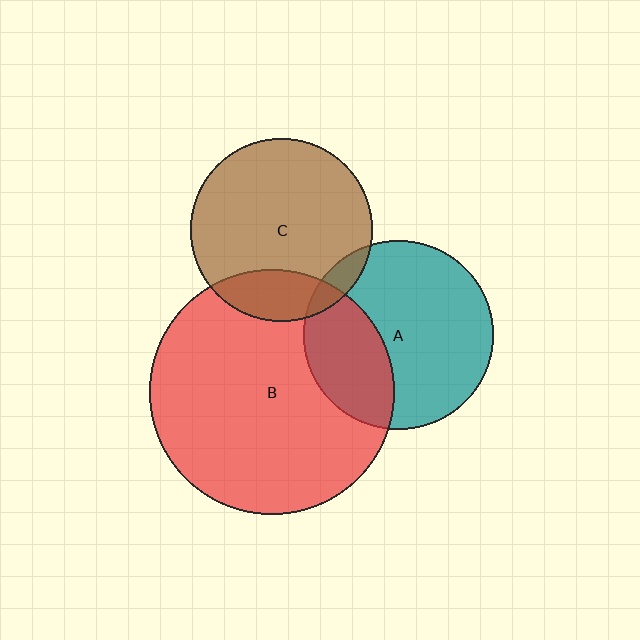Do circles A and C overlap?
Yes.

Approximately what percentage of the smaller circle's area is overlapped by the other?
Approximately 5%.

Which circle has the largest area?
Circle B (red).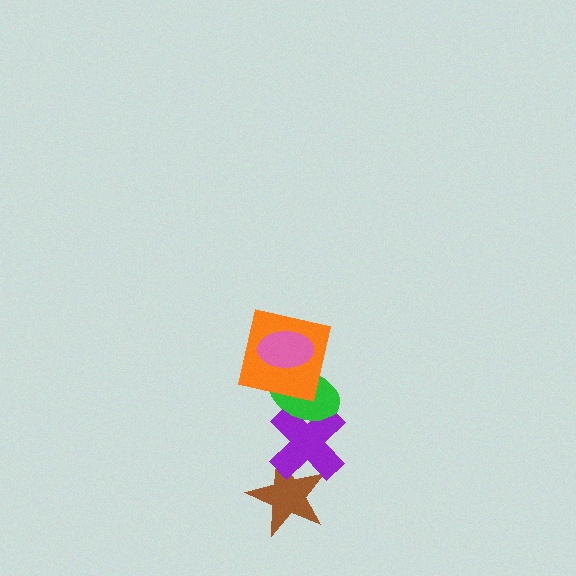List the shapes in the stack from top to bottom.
From top to bottom: the pink ellipse, the orange square, the green ellipse, the purple cross, the brown star.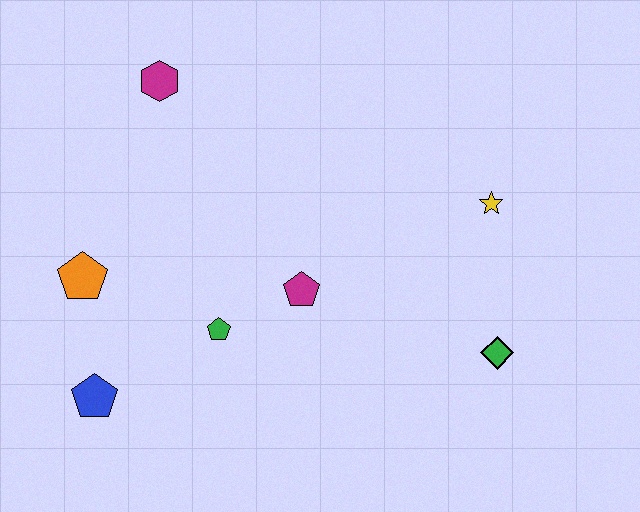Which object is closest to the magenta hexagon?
The orange pentagon is closest to the magenta hexagon.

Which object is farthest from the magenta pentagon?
The magenta hexagon is farthest from the magenta pentagon.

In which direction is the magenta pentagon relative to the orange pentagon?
The magenta pentagon is to the right of the orange pentagon.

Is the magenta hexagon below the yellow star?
No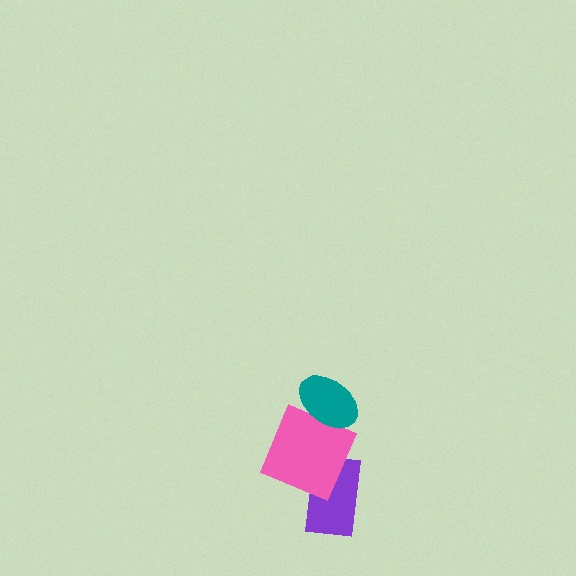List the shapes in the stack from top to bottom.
From top to bottom: the teal ellipse, the pink square, the purple rectangle.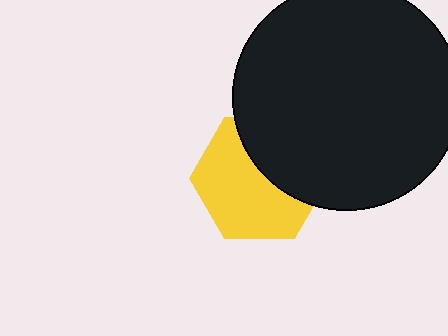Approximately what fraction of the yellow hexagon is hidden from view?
Roughly 39% of the yellow hexagon is hidden behind the black circle.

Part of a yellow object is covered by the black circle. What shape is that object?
It is a hexagon.